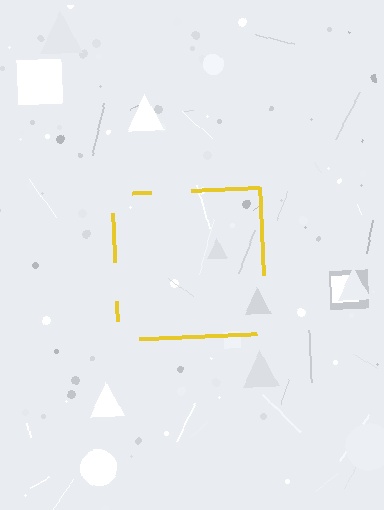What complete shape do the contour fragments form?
The contour fragments form a square.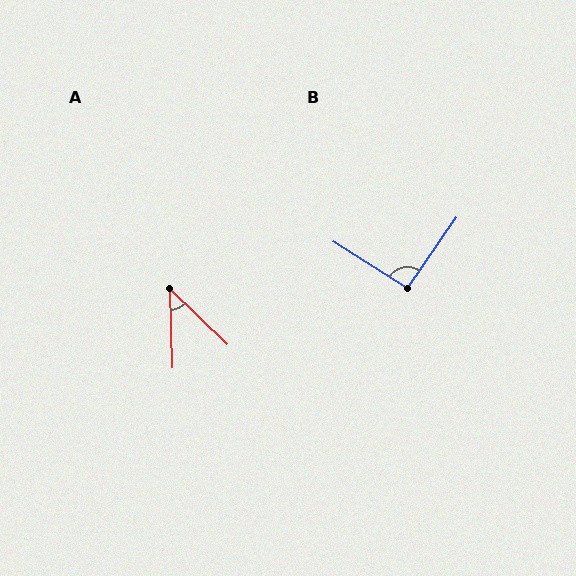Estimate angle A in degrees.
Approximately 44 degrees.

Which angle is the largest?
B, at approximately 93 degrees.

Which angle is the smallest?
A, at approximately 44 degrees.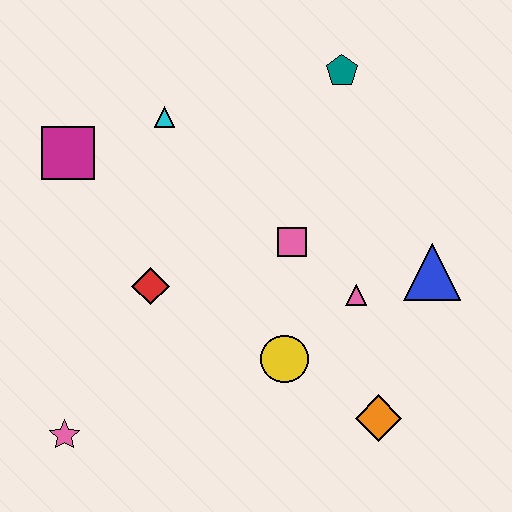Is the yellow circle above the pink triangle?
No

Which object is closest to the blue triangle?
The pink triangle is closest to the blue triangle.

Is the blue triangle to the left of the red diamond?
No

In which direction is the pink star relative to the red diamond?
The pink star is below the red diamond.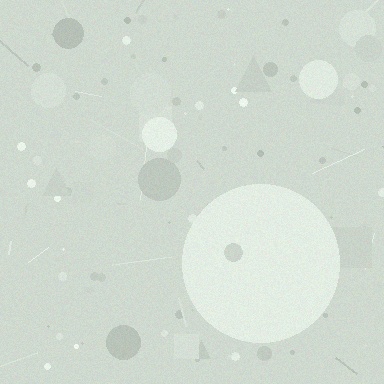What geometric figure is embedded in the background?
A circle is embedded in the background.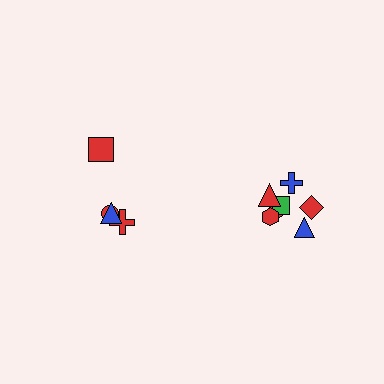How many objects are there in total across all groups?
There are 11 objects.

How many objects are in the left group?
There are 4 objects.